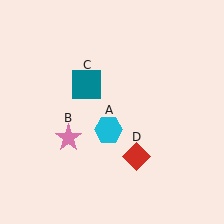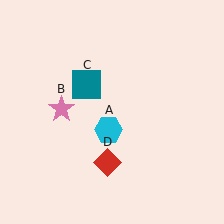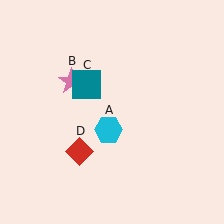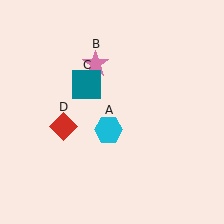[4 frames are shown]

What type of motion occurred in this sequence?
The pink star (object B), red diamond (object D) rotated clockwise around the center of the scene.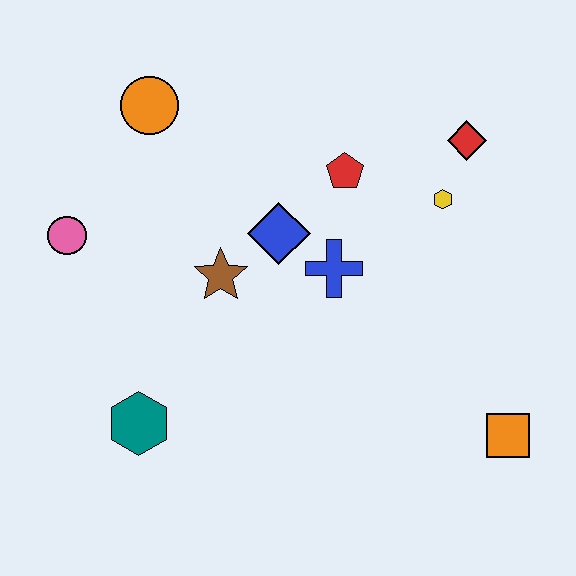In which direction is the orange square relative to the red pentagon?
The orange square is below the red pentagon.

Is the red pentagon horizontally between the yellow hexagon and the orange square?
No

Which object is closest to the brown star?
The blue diamond is closest to the brown star.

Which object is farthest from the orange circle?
The orange square is farthest from the orange circle.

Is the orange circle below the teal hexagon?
No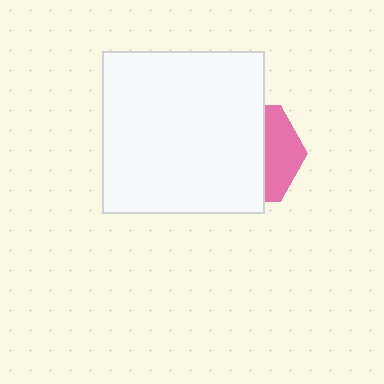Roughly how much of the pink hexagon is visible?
A small part of it is visible (roughly 35%).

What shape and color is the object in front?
The object in front is a white square.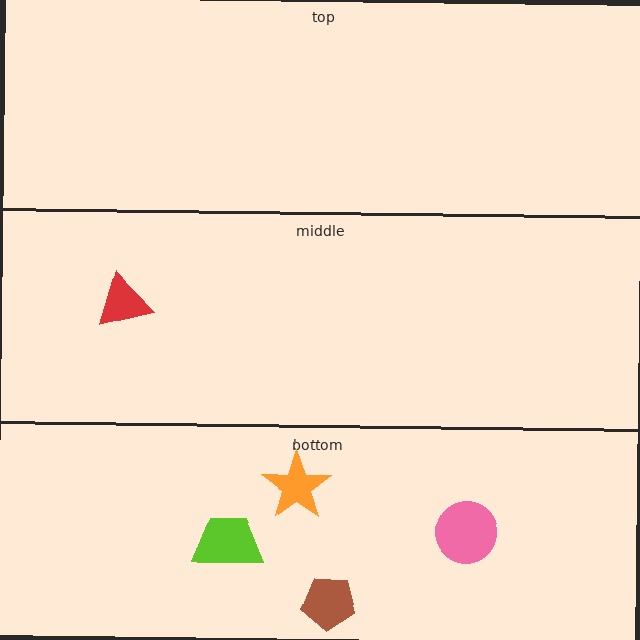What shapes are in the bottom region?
The orange star, the pink circle, the brown pentagon, the lime trapezoid.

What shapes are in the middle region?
The red triangle.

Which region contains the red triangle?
The middle region.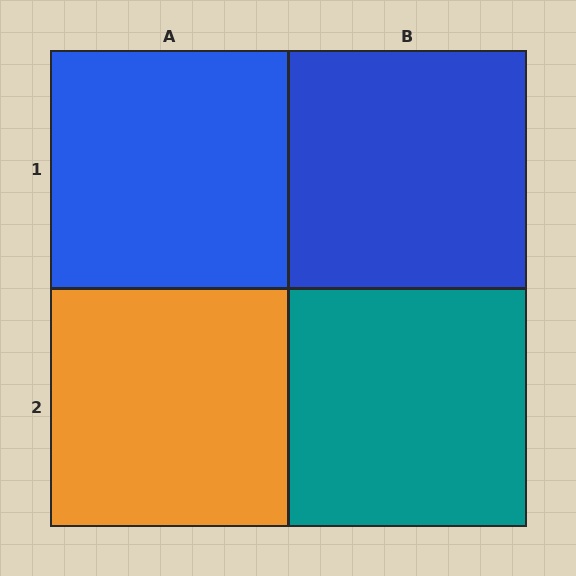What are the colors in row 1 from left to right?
Blue, blue.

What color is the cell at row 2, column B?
Teal.